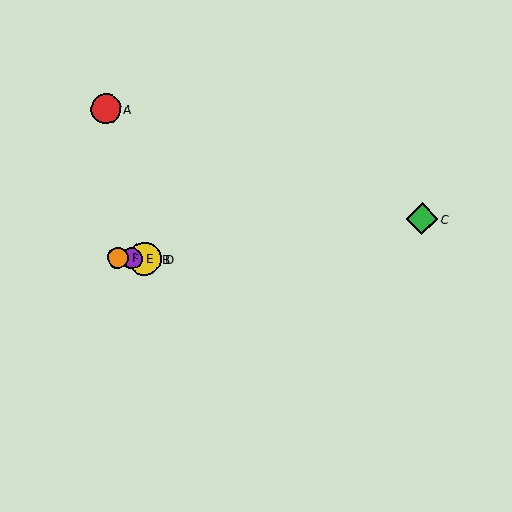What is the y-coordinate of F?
Object F is at y≈258.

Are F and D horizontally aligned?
Yes, both are at y≈258.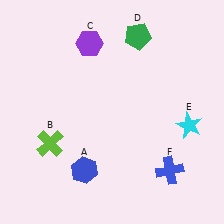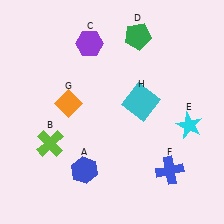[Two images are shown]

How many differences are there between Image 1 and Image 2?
There are 2 differences between the two images.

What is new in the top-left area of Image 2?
An orange diamond (G) was added in the top-left area of Image 2.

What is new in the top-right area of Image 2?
A cyan square (H) was added in the top-right area of Image 2.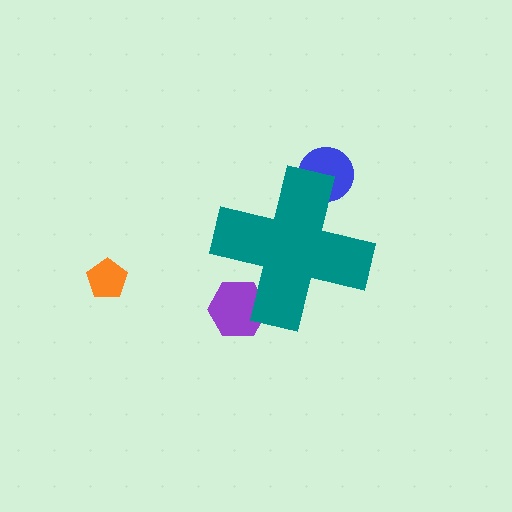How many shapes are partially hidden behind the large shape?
2 shapes are partially hidden.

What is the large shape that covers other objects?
A teal cross.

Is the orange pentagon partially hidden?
No, the orange pentagon is fully visible.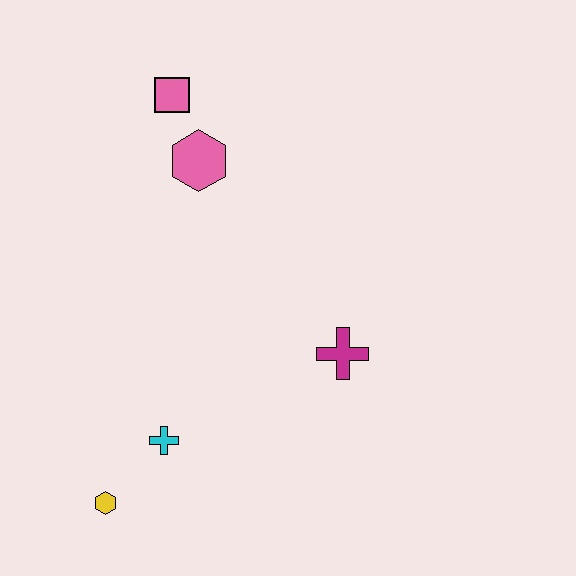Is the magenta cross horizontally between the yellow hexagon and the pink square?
No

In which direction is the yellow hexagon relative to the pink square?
The yellow hexagon is below the pink square.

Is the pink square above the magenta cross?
Yes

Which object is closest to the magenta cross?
The cyan cross is closest to the magenta cross.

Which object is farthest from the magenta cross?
The pink square is farthest from the magenta cross.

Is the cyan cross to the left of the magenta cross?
Yes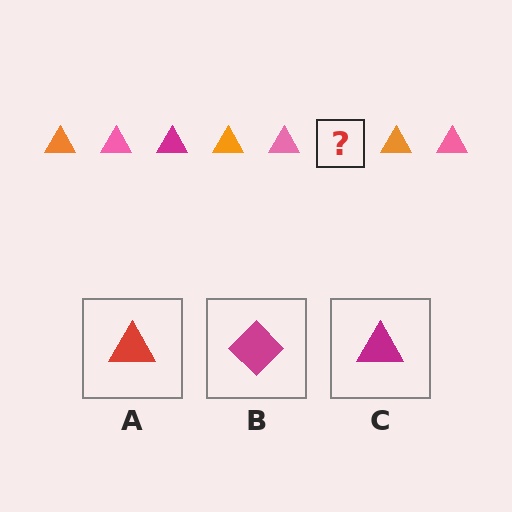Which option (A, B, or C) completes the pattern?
C.